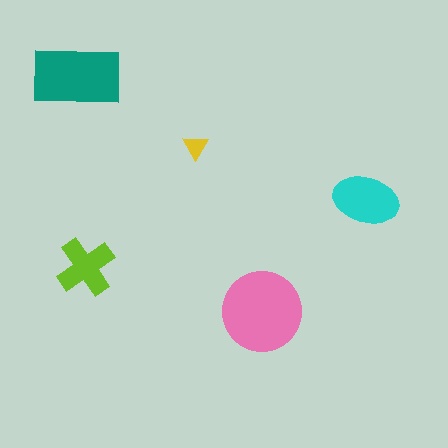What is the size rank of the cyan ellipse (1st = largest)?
3rd.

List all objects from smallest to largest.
The yellow triangle, the lime cross, the cyan ellipse, the teal rectangle, the pink circle.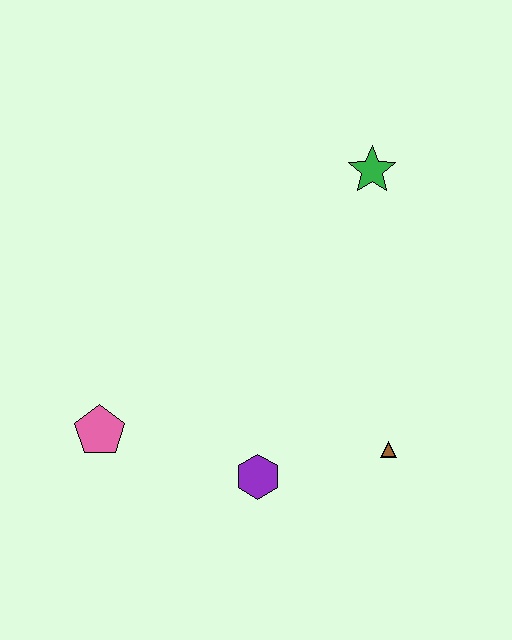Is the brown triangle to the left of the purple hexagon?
No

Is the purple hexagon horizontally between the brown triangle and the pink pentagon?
Yes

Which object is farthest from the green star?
The pink pentagon is farthest from the green star.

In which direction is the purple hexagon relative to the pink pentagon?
The purple hexagon is to the right of the pink pentagon.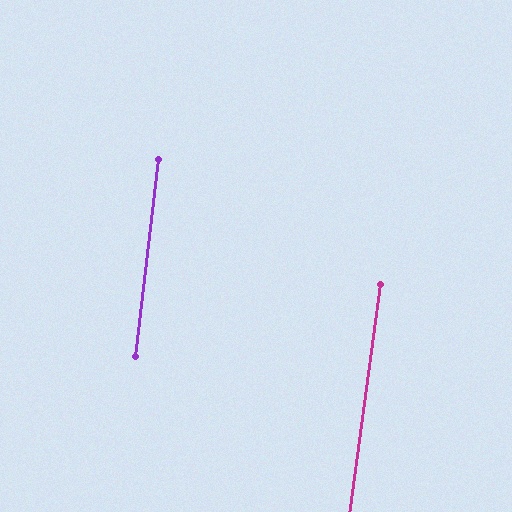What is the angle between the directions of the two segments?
Approximately 1 degree.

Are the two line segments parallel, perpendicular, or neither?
Parallel — their directions differ by only 1.3°.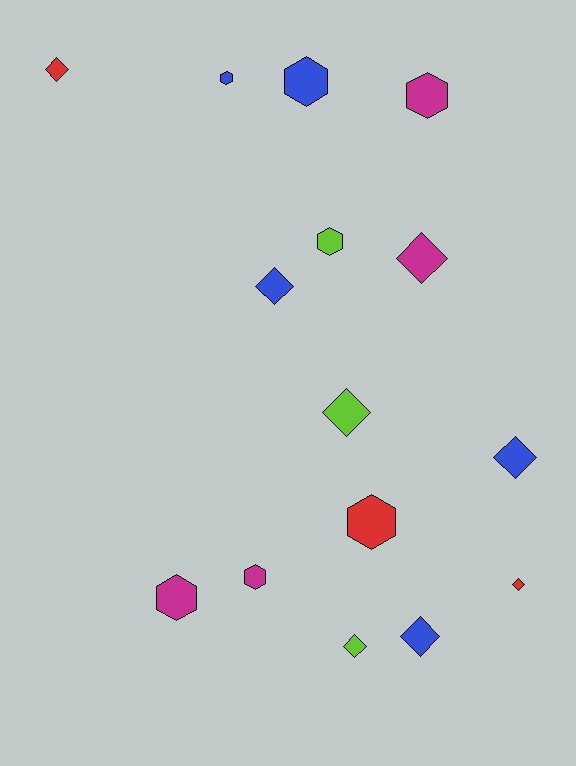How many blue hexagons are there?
There are 2 blue hexagons.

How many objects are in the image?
There are 15 objects.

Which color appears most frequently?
Blue, with 5 objects.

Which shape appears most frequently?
Diamond, with 8 objects.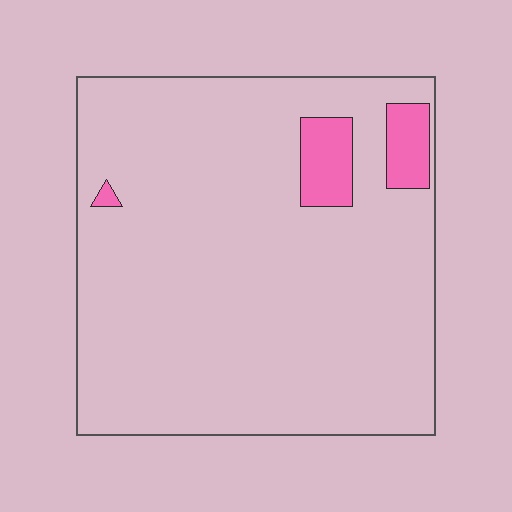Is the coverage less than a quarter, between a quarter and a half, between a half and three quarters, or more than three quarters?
Less than a quarter.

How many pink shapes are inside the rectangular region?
3.